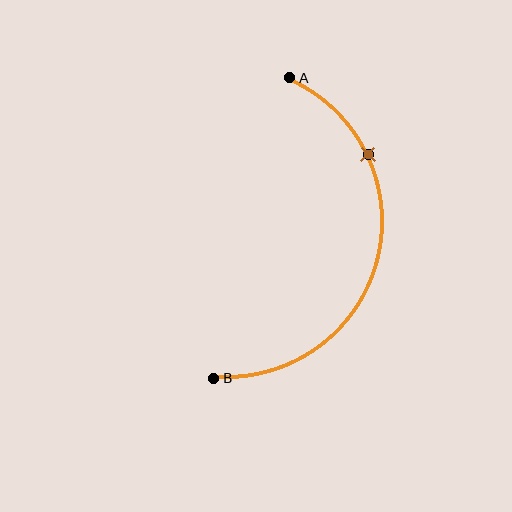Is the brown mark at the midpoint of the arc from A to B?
No. The brown mark lies on the arc but is closer to endpoint A. The arc midpoint would be at the point on the curve equidistant along the arc from both A and B.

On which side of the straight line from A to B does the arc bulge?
The arc bulges to the right of the straight line connecting A and B.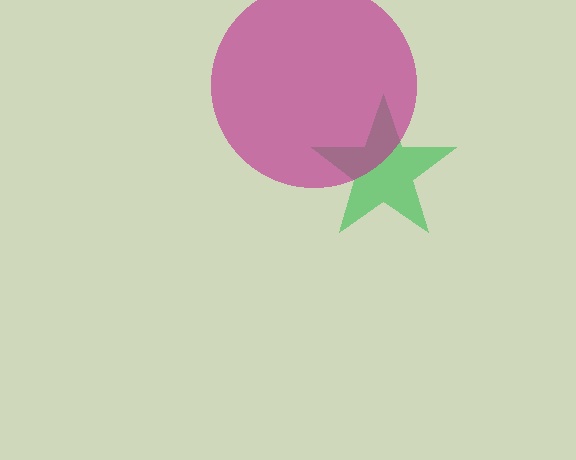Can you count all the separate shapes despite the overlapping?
Yes, there are 2 separate shapes.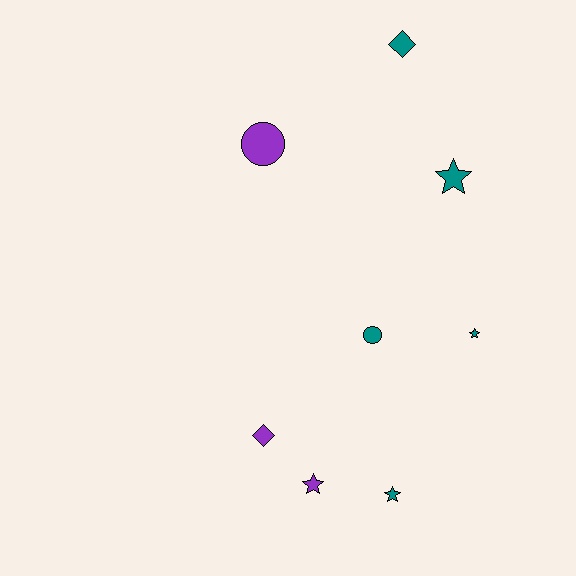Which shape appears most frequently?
Star, with 4 objects.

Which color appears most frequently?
Teal, with 5 objects.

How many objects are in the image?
There are 8 objects.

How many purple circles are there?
There is 1 purple circle.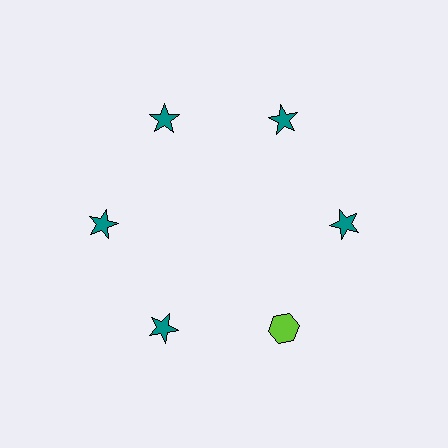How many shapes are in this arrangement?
There are 6 shapes arranged in a ring pattern.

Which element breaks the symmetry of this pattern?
The lime hexagon at roughly the 5 o'clock position breaks the symmetry. All other shapes are teal stars.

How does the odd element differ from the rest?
It differs in both color (lime instead of teal) and shape (hexagon instead of star).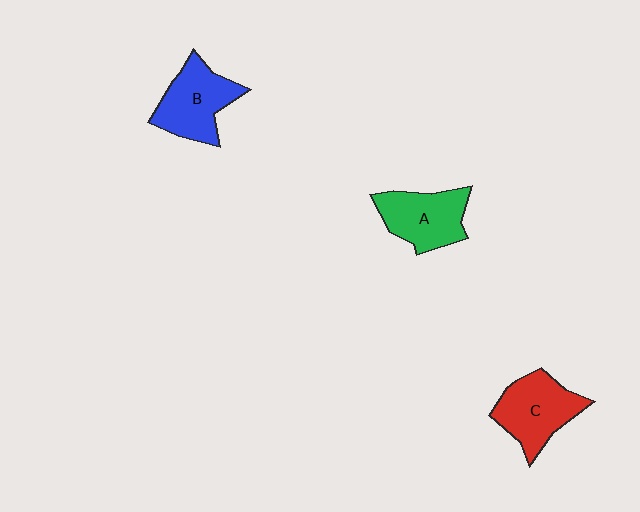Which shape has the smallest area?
Shape A (green).